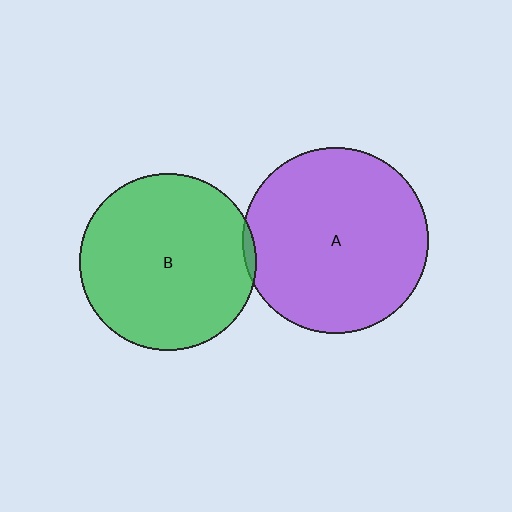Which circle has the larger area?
Circle A (purple).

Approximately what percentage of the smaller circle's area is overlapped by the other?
Approximately 5%.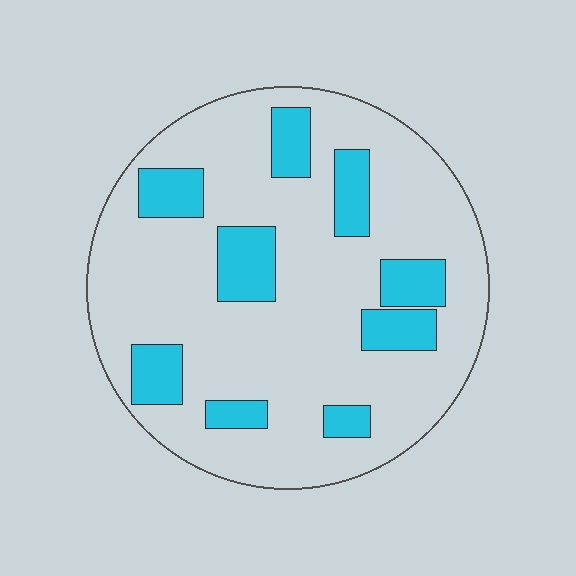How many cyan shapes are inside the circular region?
9.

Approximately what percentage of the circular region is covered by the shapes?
Approximately 20%.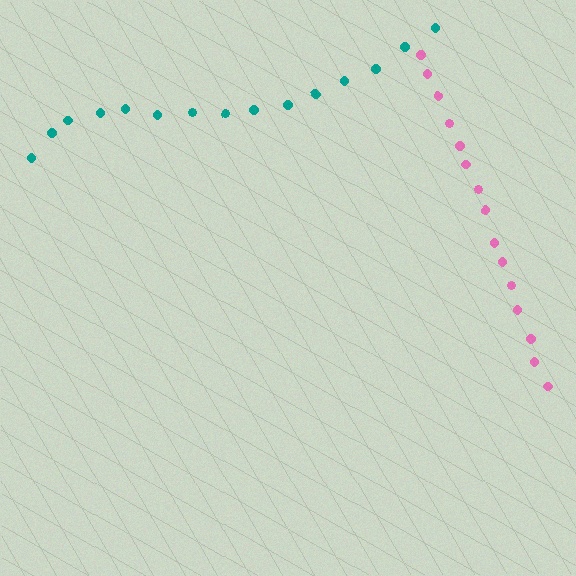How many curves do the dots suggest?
There are 2 distinct paths.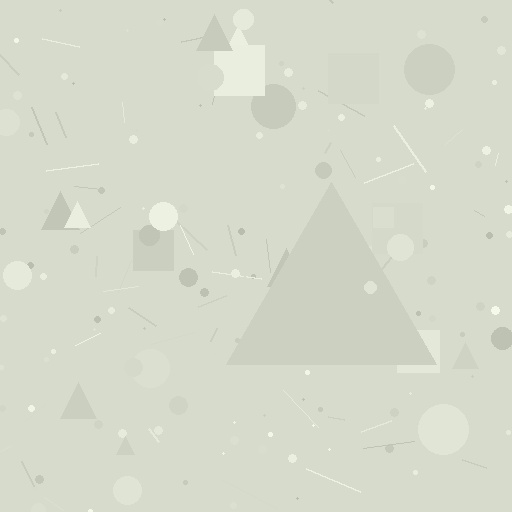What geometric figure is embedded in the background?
A triangle is embedded in the background.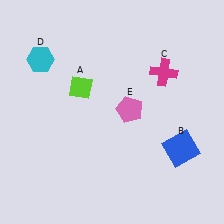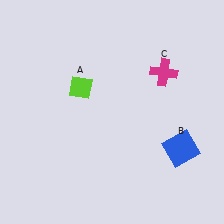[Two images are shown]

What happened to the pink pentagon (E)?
The pink pentagon (E) was removed in Image 2. It was in the top-right area of Image 1.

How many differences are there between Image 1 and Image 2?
There are 2 differences between the two images.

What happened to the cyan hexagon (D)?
The cyan hexagon (D) was removed in Image 2. It was in the top-left area of Image 1.